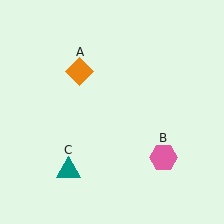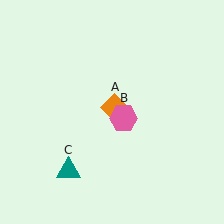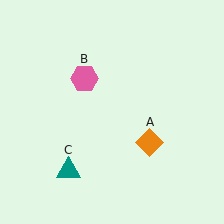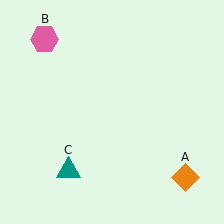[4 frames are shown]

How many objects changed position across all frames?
2 objects changed position: orange diamond (object A), pink hexagon (object B).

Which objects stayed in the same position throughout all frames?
Teal triangle (object C) remained stationary.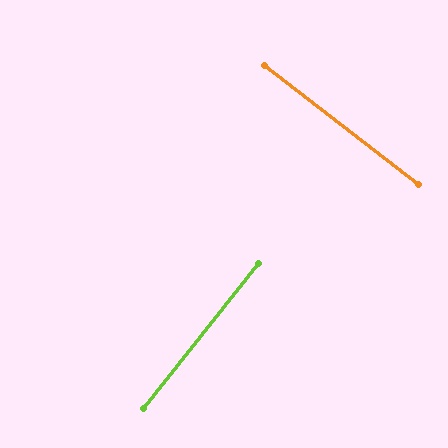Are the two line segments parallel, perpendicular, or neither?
Perpendicular — they meet at approximately 89°.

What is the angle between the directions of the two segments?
Approximately 89 degrees.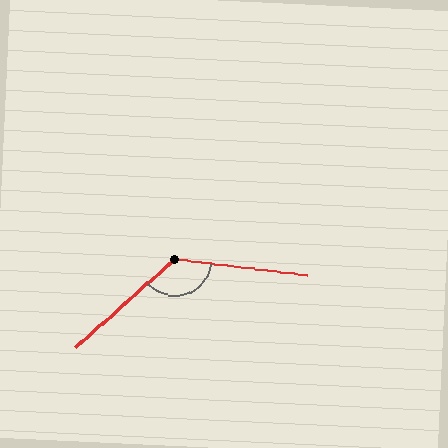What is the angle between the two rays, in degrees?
Approximately 132 degrees.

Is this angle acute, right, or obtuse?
It is obtuse.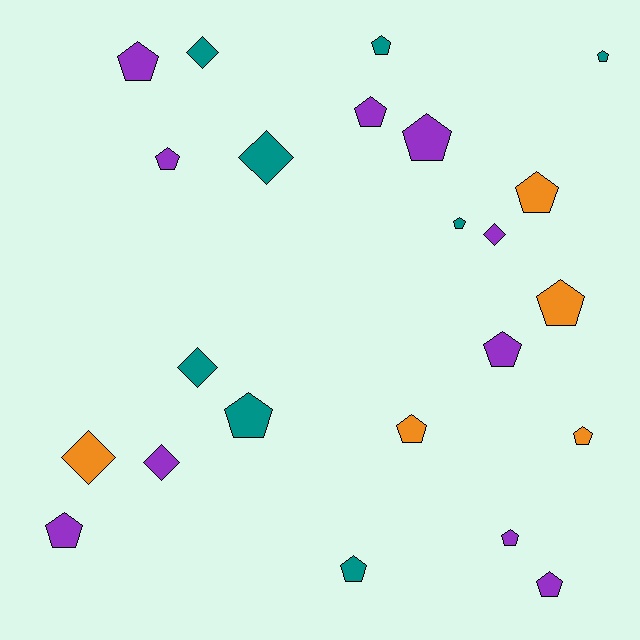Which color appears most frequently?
Purple, with 10 objects.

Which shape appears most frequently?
Pentagon, with 17 objects.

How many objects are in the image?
There are 23 objects.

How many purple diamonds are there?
There are 2 purple diamonds.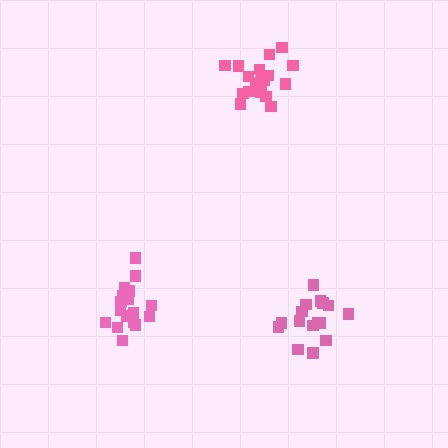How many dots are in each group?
Group 1: 16 dots, Group 2: 17 dots, Group 3: 20 dots (53 total).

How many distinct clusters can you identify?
There are 3 distinct clusters.